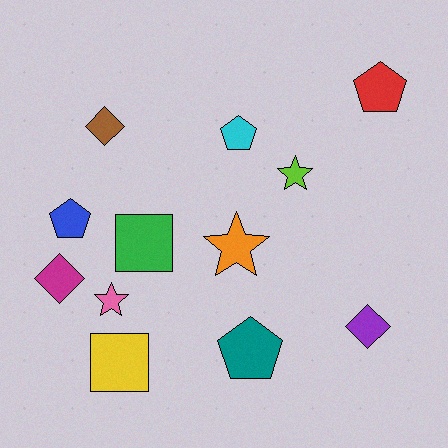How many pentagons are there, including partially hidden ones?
There are 4 pentagons.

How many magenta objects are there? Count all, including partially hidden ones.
There is 1 magenta object.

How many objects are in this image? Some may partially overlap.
There are 12 objects.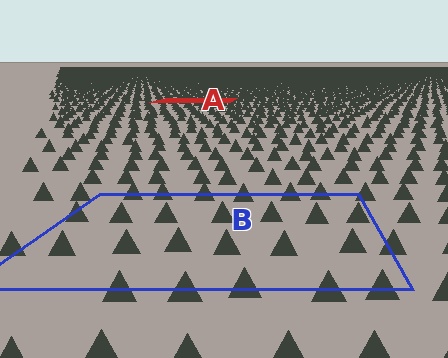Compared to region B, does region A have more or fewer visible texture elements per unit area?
Region A has more texture elements per unit area — they are packed more densely because it is farther away.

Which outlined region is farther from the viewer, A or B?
Region A is farther from the viewer — the texture elements inside it appear smaller and more densely packed.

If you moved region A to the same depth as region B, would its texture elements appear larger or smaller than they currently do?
They would appear larger. At a closer depth, the same texture elements are projected at a bigger on-screen size.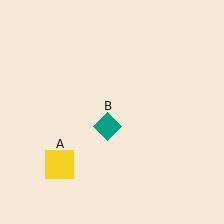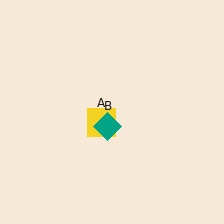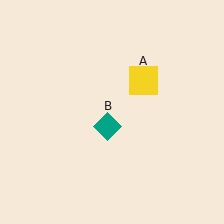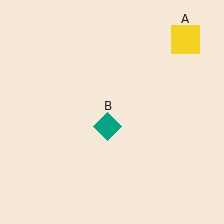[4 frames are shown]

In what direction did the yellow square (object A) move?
The yellow square (object A) moved up and to the right.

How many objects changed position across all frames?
1 object changed position: yellow square (object A).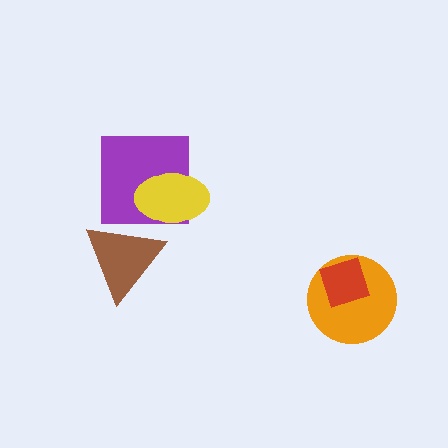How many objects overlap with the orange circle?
1 object overlaps with the orange circle.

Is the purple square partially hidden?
Yes, it is partially covered by another shape.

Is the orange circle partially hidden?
Yes, it is partially covered by another shape.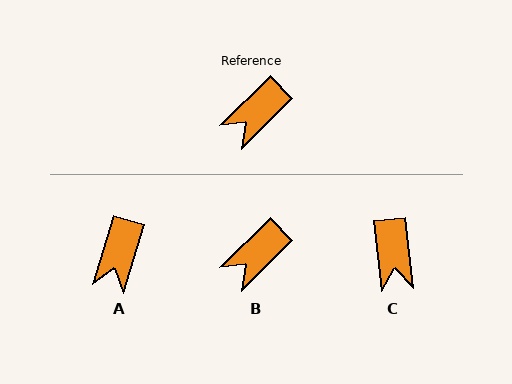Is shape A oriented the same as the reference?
No, it is off by about 29 degrees.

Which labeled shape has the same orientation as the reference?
B.